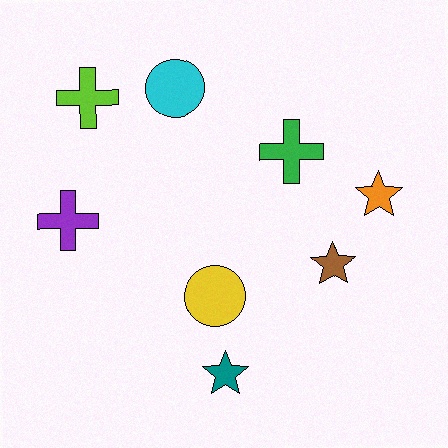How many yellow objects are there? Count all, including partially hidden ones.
There is 1 yellow object.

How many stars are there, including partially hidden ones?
There are 3 stars.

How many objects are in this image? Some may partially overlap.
There are 8 objects.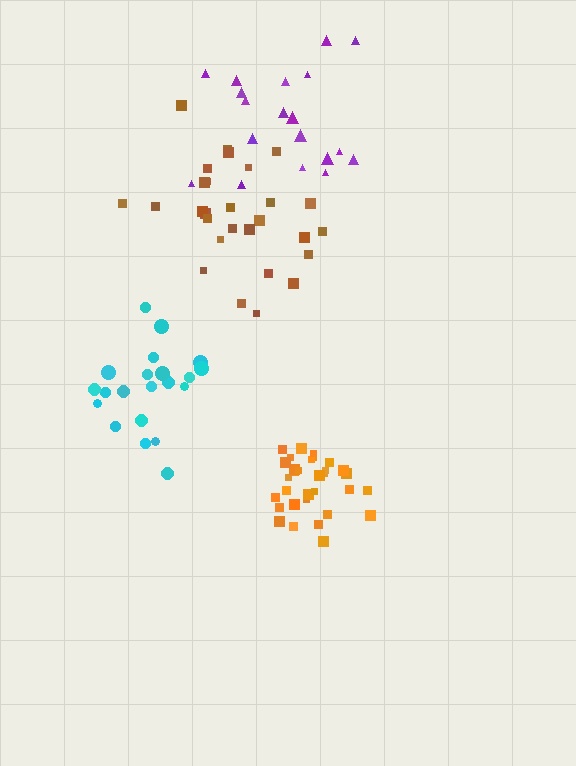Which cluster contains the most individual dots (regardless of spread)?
Orange (32).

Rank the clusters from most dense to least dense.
orange, cyan, brown, purple.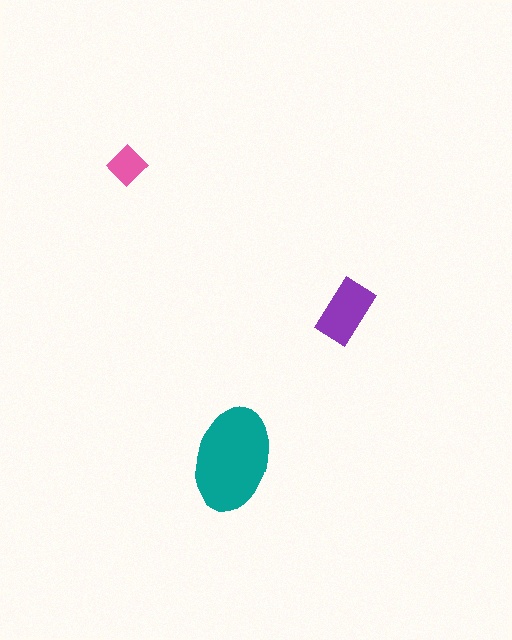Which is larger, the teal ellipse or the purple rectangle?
The teal ellipse.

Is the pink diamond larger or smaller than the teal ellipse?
Smaller.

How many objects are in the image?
There are 3 objects in the image.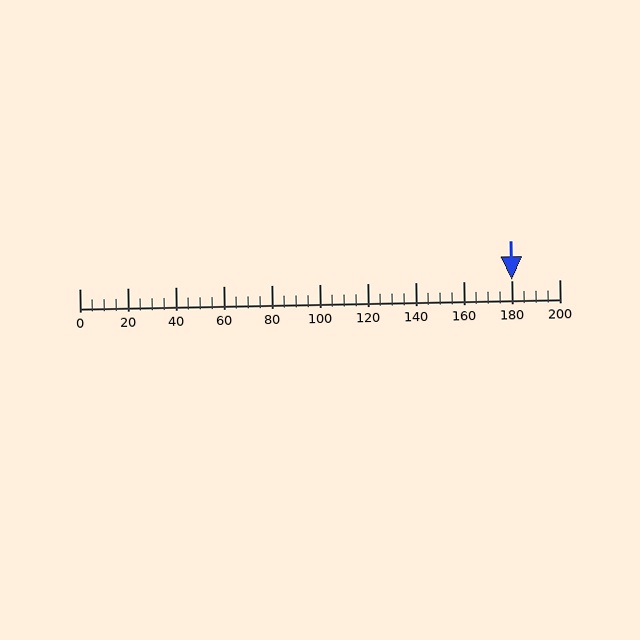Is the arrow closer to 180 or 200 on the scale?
The arrow is closer to 180.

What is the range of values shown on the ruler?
The ruler shows values from 0 to 200.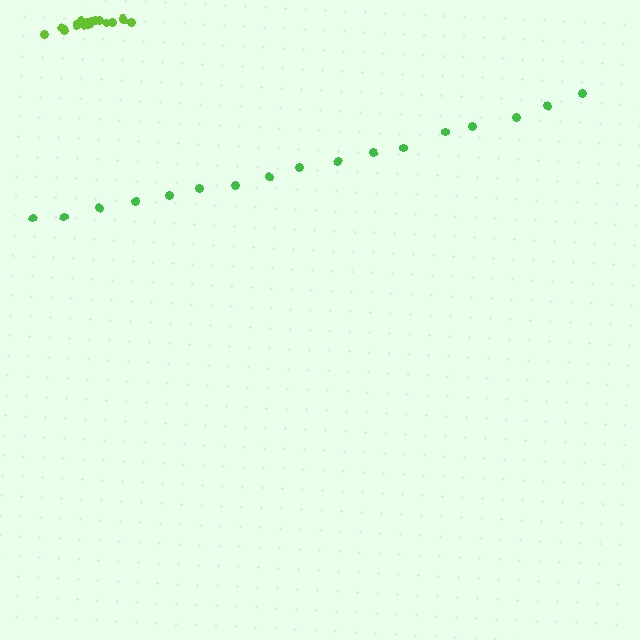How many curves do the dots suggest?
There are 2 distinct paths.